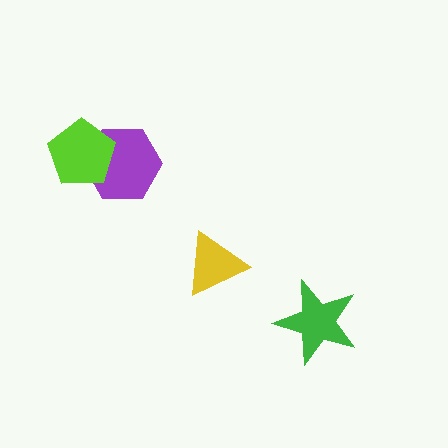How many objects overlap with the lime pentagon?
1 object overlaps with the lime pentagon.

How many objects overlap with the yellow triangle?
0 objects overlap with the yellow triangle.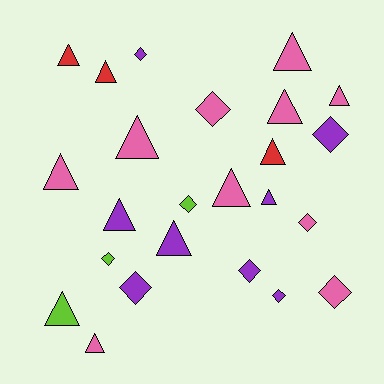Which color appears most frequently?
Pink, with 10 objects.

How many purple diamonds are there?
There are 5 purple diamonds.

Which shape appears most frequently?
Triangle, with 14 objects.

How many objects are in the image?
There are 24 objects.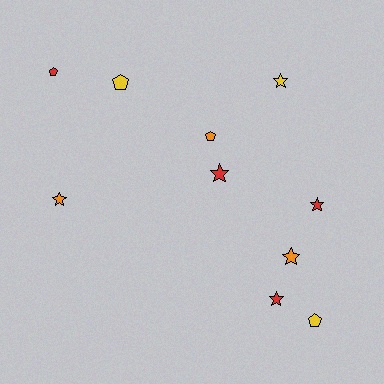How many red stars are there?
There are 3 red stars.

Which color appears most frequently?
Red, with 4 objects.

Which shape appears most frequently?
Star, with 6 objects.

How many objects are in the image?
There are 10 objects.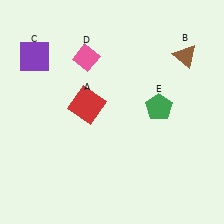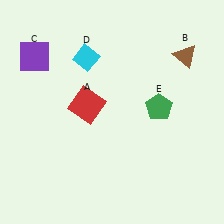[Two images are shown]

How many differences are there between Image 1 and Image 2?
There is 1 difference between the two images.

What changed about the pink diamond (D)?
In Image 1, D is pink. In Image 2, it changed to cyan.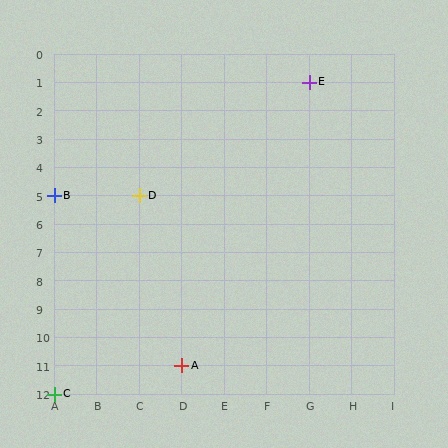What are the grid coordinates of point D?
Point D is at grid coordinates (C, 5).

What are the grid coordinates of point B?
Point B is at grid coordinates (A, 5).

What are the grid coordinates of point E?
Point E is at grid coordinates (G, 1).